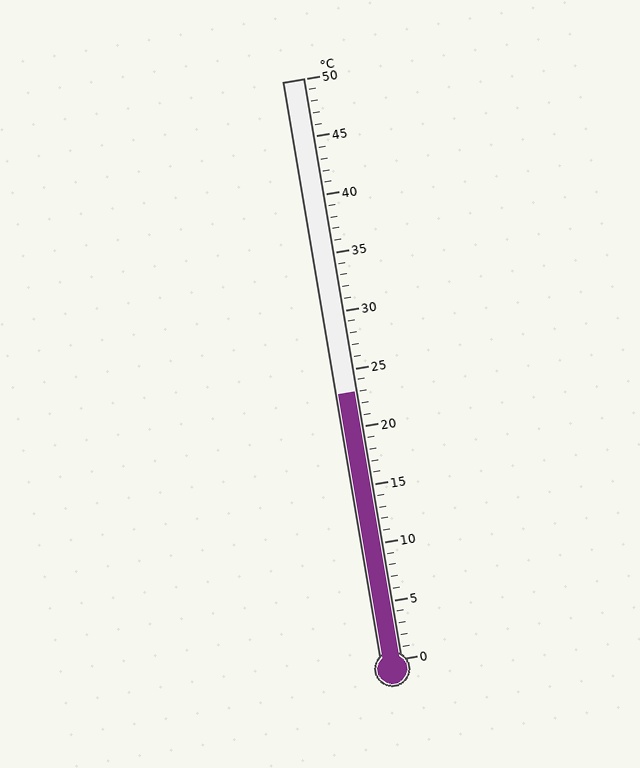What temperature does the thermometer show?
The thermometer shows approximately 23°C.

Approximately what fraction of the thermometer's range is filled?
The thermometer is filled to approximately 45% of its range.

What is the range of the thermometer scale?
The thermometer scale ranges from 0°C to 50°C.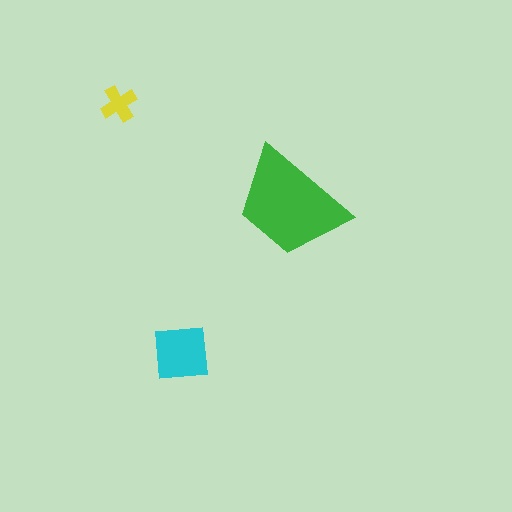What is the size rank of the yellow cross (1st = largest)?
3rd.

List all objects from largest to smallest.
The green trapezoid, the cyan square, the yellow cross.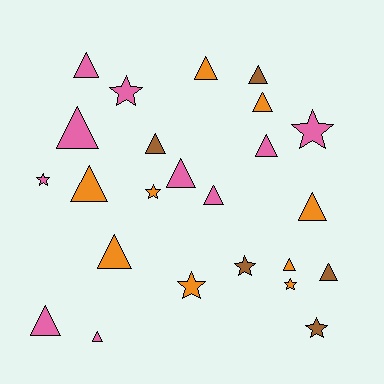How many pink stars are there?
There are 3 pink stars.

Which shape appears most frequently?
Triangle, with 16 objects.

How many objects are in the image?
There are 24 objects.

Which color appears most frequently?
Pink, with 10 objects.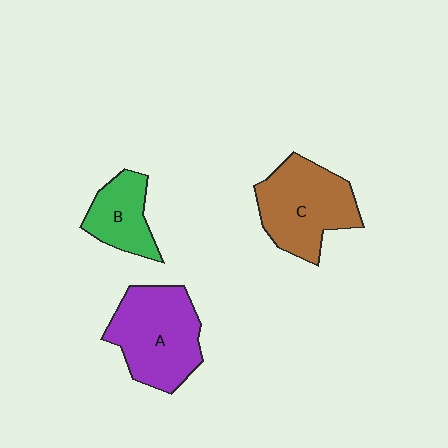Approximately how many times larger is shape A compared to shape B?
Approximately 1.8 times.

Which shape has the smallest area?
Shape B (green).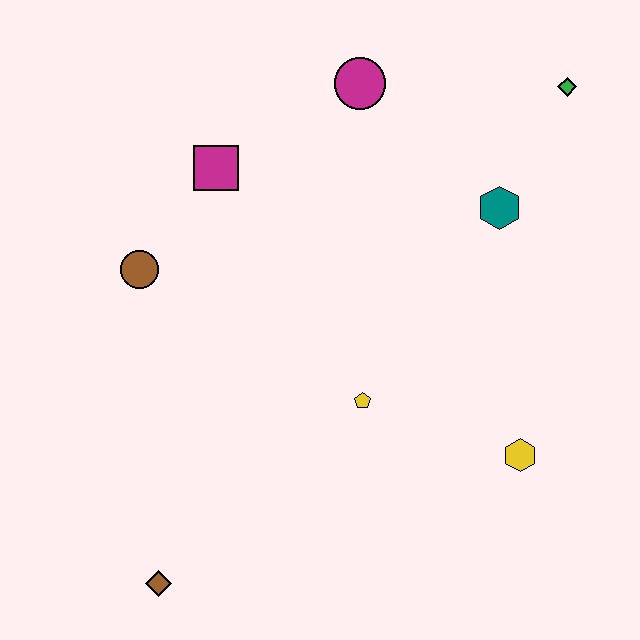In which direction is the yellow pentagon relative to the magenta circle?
The yellow pentagon is below the magenta circle.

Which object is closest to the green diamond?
The teal hexagon is closest to the green diamond.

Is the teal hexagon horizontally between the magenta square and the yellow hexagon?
Yes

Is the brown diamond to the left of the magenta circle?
Yes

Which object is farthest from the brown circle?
The green diamond is farthest from the brown circle.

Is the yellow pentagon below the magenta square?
Yes